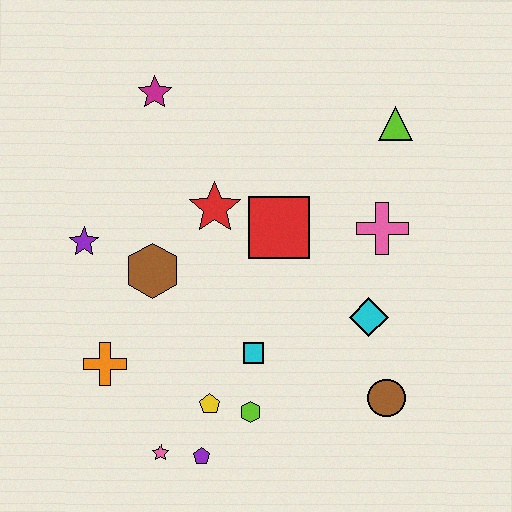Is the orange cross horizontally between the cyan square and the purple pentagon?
No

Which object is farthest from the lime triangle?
The pink star is farthest from the lime triangle.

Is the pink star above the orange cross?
No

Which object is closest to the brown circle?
The cyan diamond is closest to the brown circle.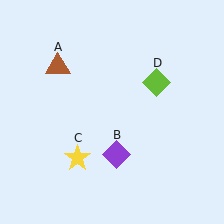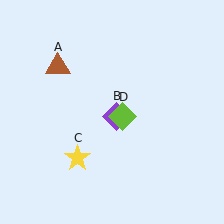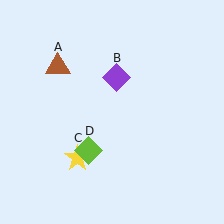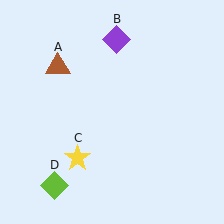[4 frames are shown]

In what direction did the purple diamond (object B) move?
The purple diamond (object B) moved up.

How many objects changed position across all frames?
2 objects changed position: purple diamond (object B), lime diamond (object D).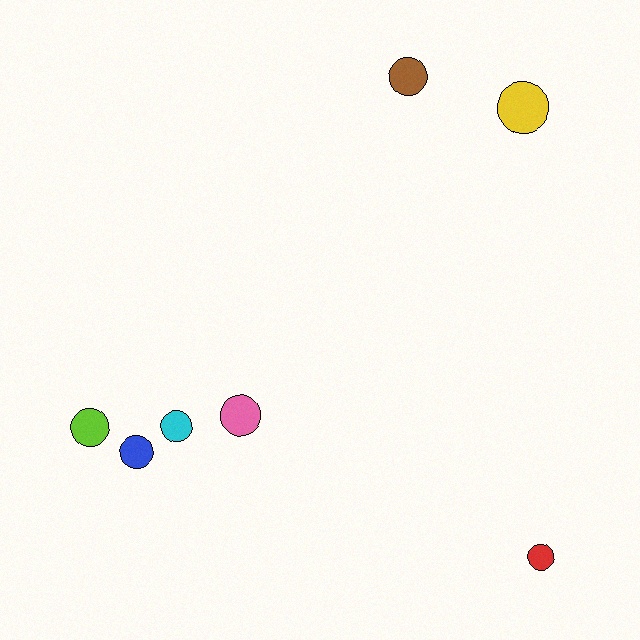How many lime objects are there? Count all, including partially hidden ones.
There is 1 lime object.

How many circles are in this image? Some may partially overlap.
There are 7 circles.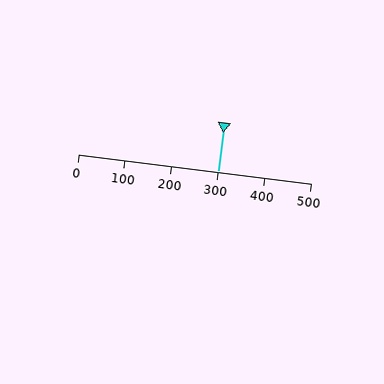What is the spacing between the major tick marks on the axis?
The major ticks are spaced 100 apart.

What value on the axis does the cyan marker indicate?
The marker indicates approximately 300.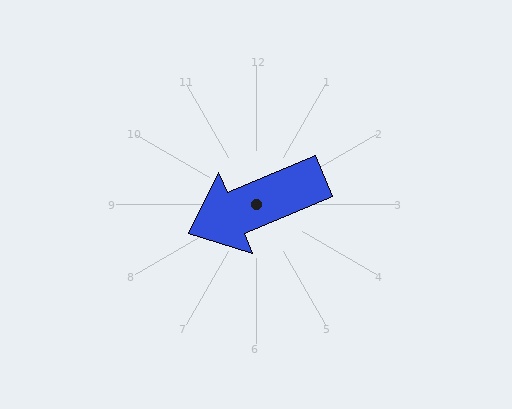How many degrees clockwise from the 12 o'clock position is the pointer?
Approximately 247 degrees.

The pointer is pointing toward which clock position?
Roughly 8 o'clock.